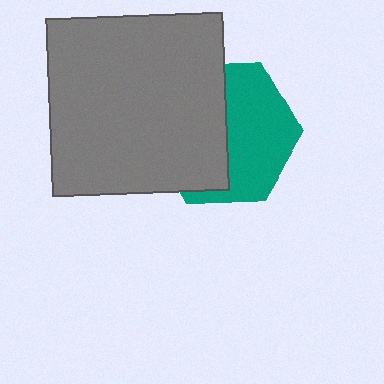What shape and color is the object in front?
The object in front is a gray square.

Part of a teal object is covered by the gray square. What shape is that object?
It is a hexagon.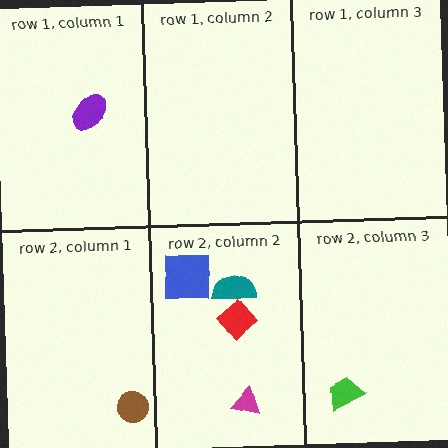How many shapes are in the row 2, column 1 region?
1.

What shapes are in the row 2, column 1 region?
The brown circle.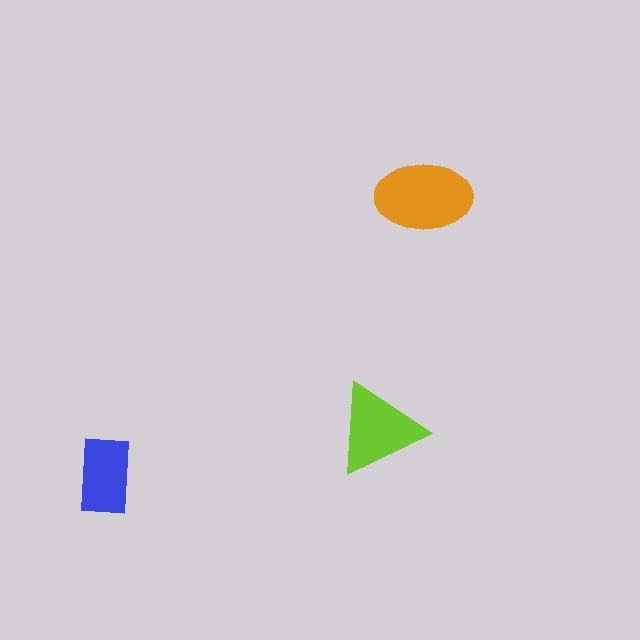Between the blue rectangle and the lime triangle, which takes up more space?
The lime triangle.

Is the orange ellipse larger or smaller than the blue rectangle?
Larger.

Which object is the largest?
The orange ellipse.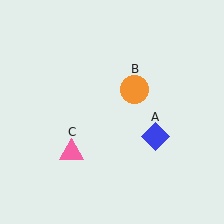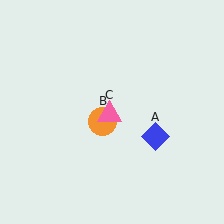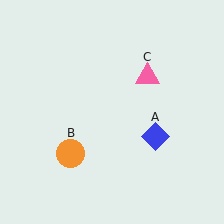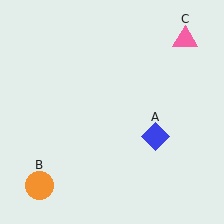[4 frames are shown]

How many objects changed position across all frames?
2 objects changed position: orange circle (object B), pink triangle (object C).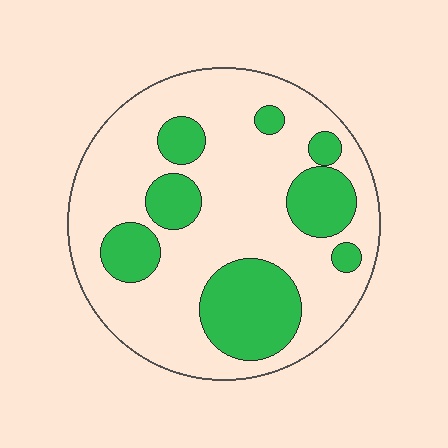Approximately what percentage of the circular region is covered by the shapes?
Approximately 30%.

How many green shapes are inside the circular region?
8.